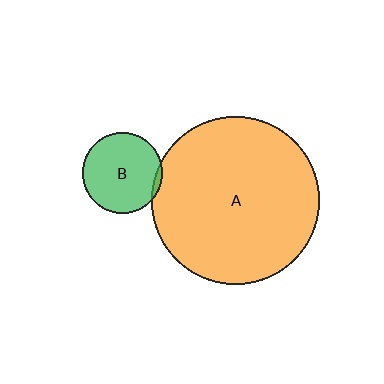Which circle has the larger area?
Circle A (orange).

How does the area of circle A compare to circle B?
Approximately 4.4 times.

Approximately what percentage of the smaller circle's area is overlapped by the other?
Approximately 5%.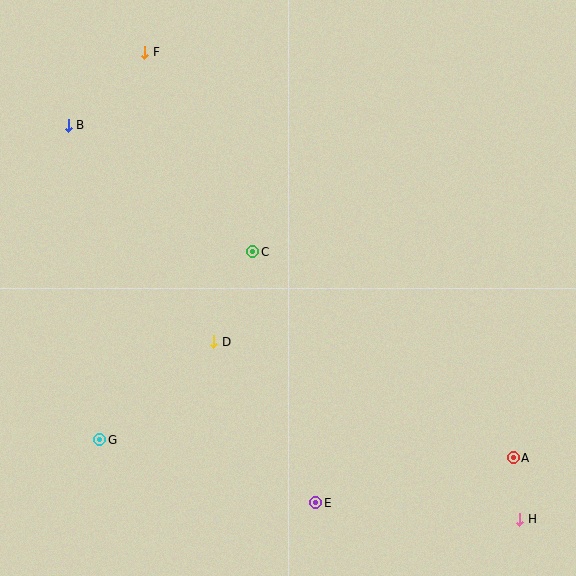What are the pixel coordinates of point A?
Point A is at (513, 458).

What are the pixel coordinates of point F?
Point F is at (145, 52).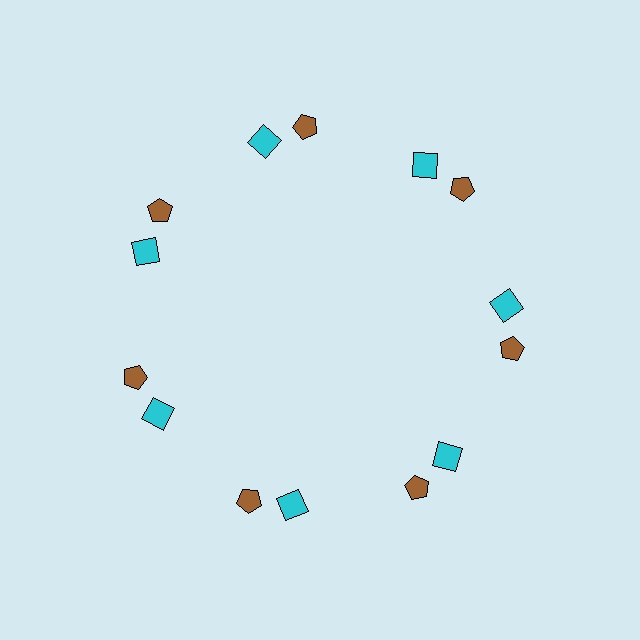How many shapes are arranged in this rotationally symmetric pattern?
There are 14 shapes, arranged in 7 groups of 2.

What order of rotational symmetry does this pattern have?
This pattern has 7-fold rotational symmetry.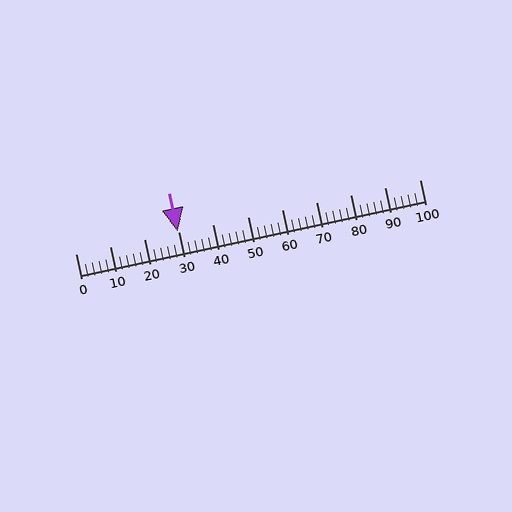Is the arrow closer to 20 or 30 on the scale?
The arrow is closer to 30.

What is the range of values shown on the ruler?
The ruler shows values from 0 to 100.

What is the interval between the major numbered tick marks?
The major tick marks are spaced 10 units apart.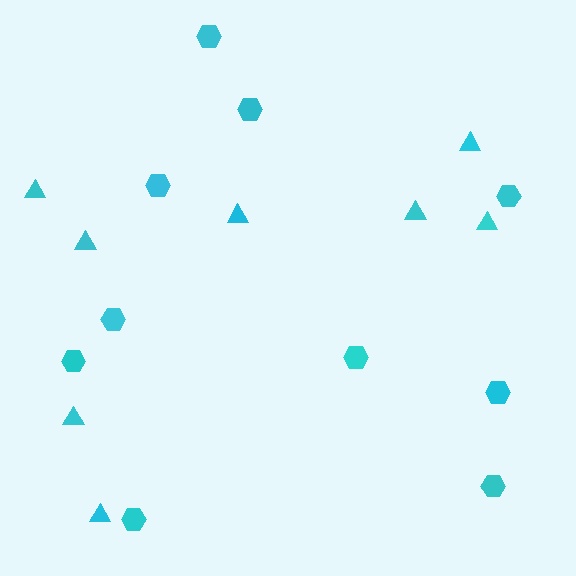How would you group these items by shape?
There are 2 groups: one group of hexagons (10) and one group of triangles (8).